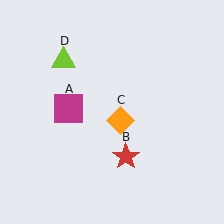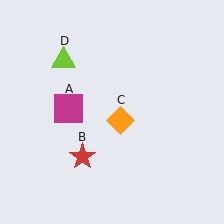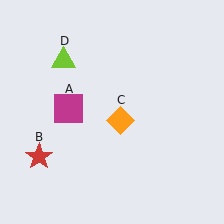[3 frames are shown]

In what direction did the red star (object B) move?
The red star (object B) moved left.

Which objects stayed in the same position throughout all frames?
Magenta square (object A) and orange diamond (object C) and lime triangle (object D) remained stationary.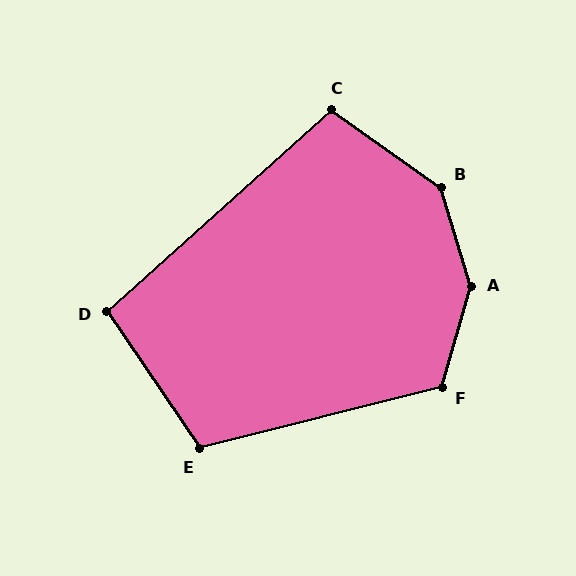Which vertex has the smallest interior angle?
D, at approximately 97 degrees.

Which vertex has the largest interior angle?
A, at approximately 147 degrees.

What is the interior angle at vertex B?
Approximately 142 degrees (obtuse).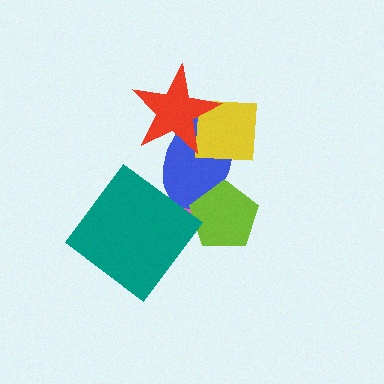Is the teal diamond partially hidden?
No, no other shape covers it.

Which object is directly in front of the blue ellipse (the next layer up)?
The yellow square is directly in front of the blue ellipse.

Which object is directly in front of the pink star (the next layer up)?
The blue ellipse is directly in front of the pink star.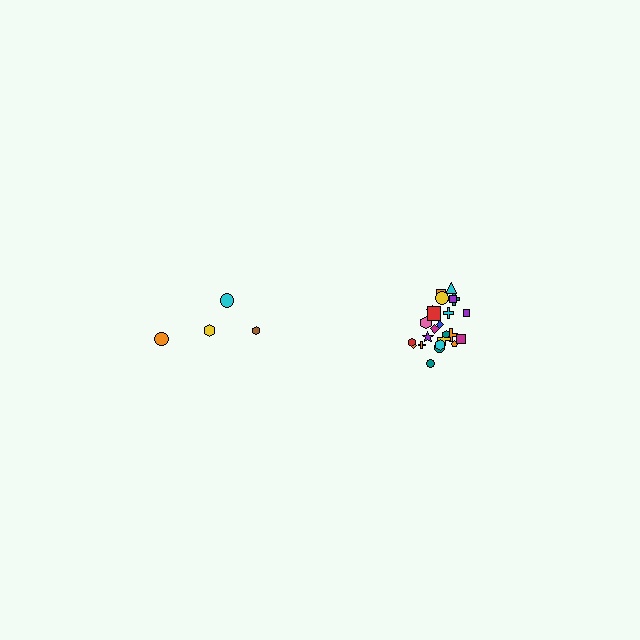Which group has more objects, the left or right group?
The right group.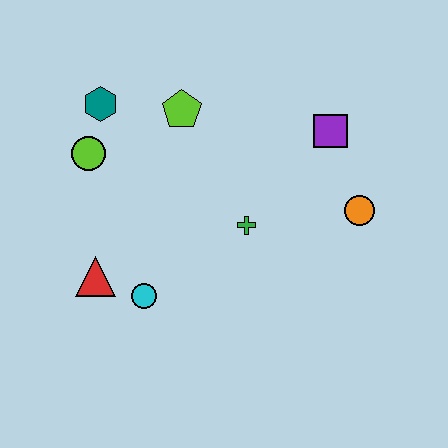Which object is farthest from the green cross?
The teal hexagon is farthest from the green cross.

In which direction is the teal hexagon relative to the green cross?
The teal hexagon is to the left of the green cross.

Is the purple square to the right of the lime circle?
Yes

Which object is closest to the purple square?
The orange circle is closest to the purple square.